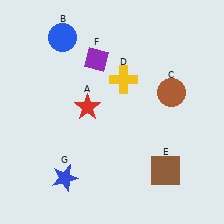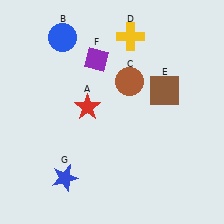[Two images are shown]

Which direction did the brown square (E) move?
The brown square (E) moved up.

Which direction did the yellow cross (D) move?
The yellow cross (D) moved up.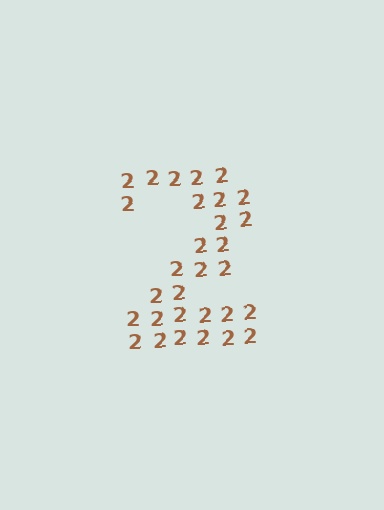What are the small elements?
The small elements are digit 2's.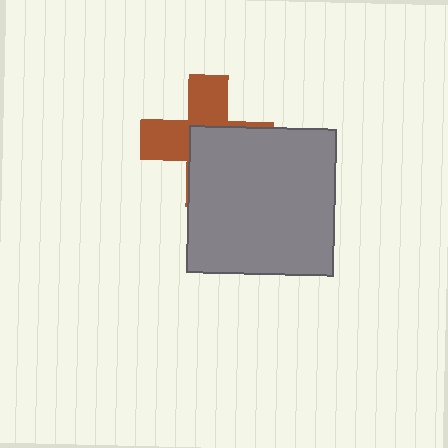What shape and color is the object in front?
The object in front is a gray square.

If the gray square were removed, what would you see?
You would see the complete brown cross.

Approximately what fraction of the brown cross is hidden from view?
Roughly 53% of the brown cross is hidden behind the gray square.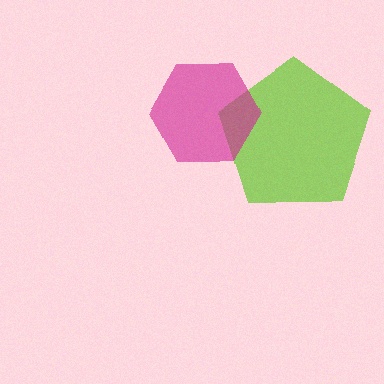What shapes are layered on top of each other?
The layered shapes are: a lime pentagon, a magenta hexagon.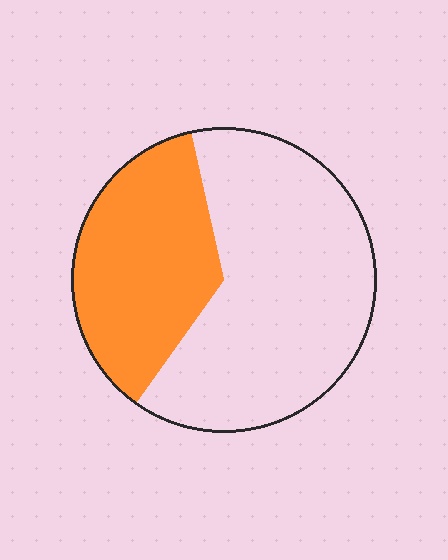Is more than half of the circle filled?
No.